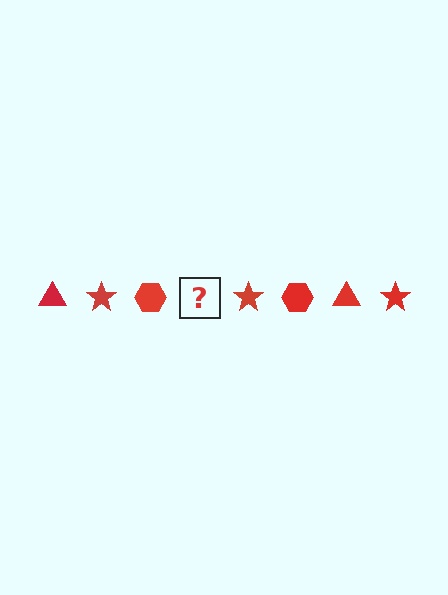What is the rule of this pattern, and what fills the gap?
The rule is that the pattern cycles through triangle, star, hexagon shapes in red. The gap should be filled with a red triangle.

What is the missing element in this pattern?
The missing element is a red triangle.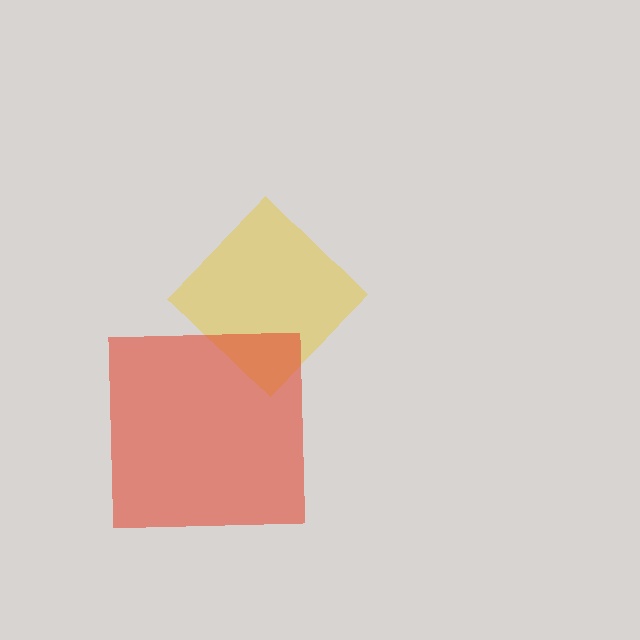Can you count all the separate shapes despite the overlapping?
Yes, there are 2 separate shapes.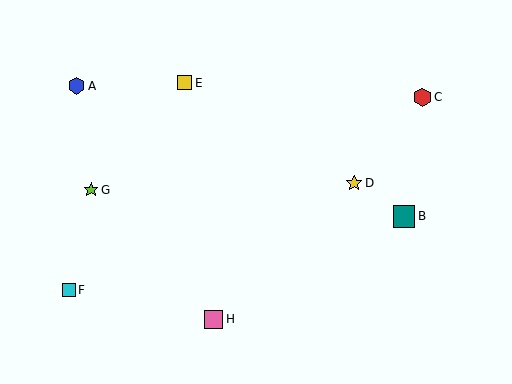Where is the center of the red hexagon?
The center of the red hexagon is at (423, 97).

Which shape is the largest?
The teal square (labeled B) is the largest.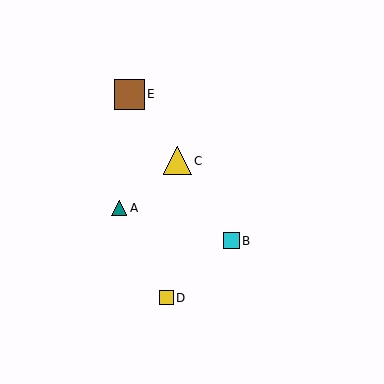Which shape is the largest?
The brown square (labeled E) is the largest.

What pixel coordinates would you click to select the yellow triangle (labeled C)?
Click at (177, 161) to select the yellow triangle C.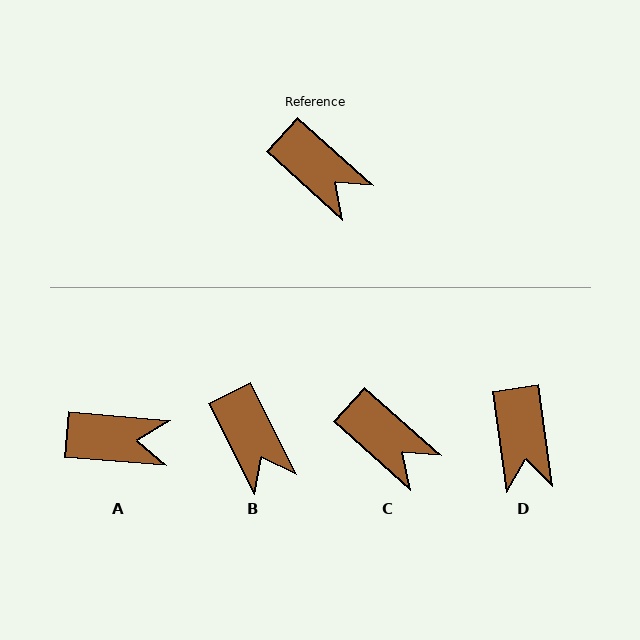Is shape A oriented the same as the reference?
No, it is off by about 37 degrees.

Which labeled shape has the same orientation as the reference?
C.